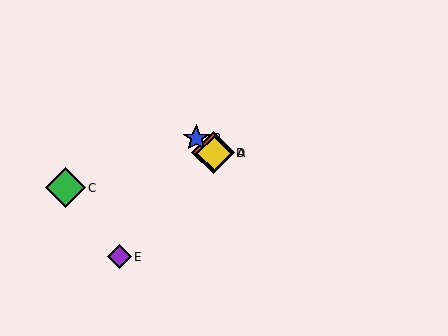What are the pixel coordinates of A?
Object A is at (213, 153).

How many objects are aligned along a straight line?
3 objects (A, B, D) are aligned along a straight line.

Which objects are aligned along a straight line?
Objects A, B, D are aligned along a straight line.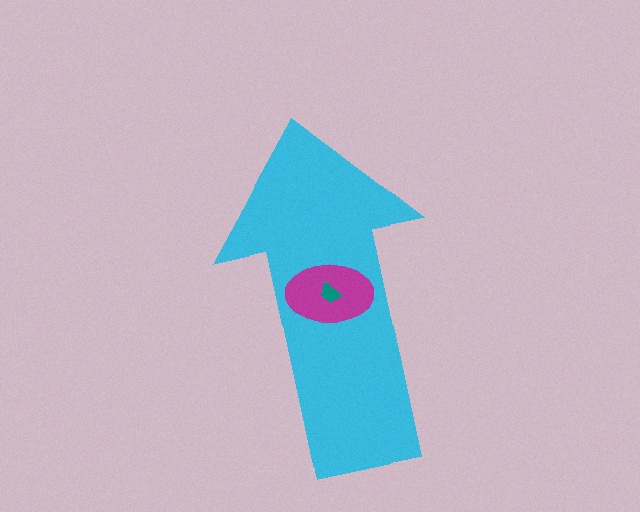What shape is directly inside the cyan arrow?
The magenta ellipse.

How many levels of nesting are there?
3.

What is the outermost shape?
The cyan arrow.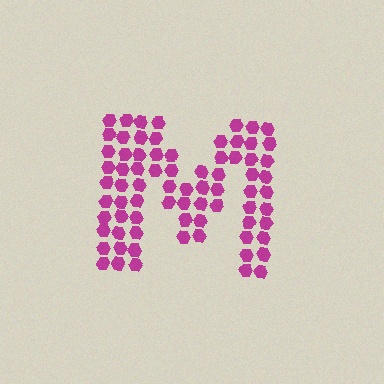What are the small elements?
The small elements are hexagons.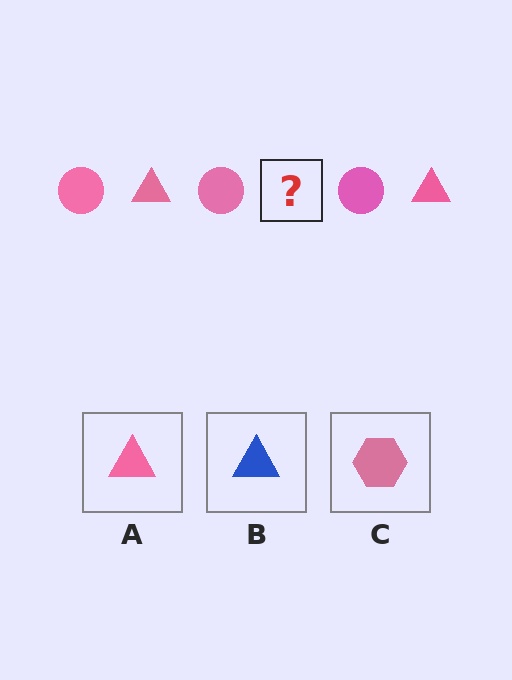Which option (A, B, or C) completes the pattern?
A.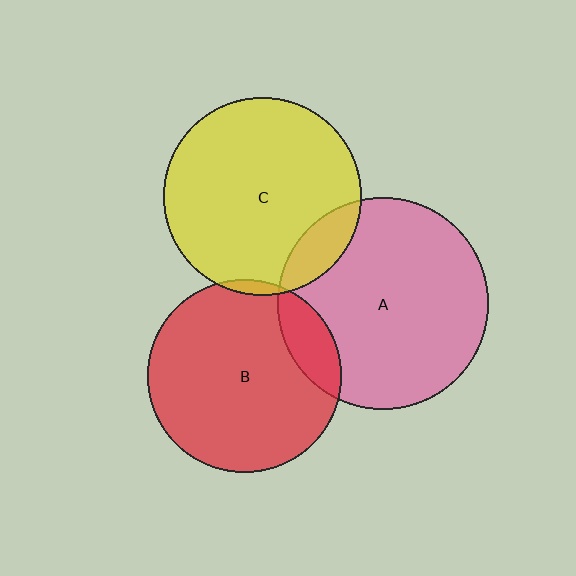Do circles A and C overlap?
Yes.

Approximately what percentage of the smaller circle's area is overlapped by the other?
Approximately 10%.